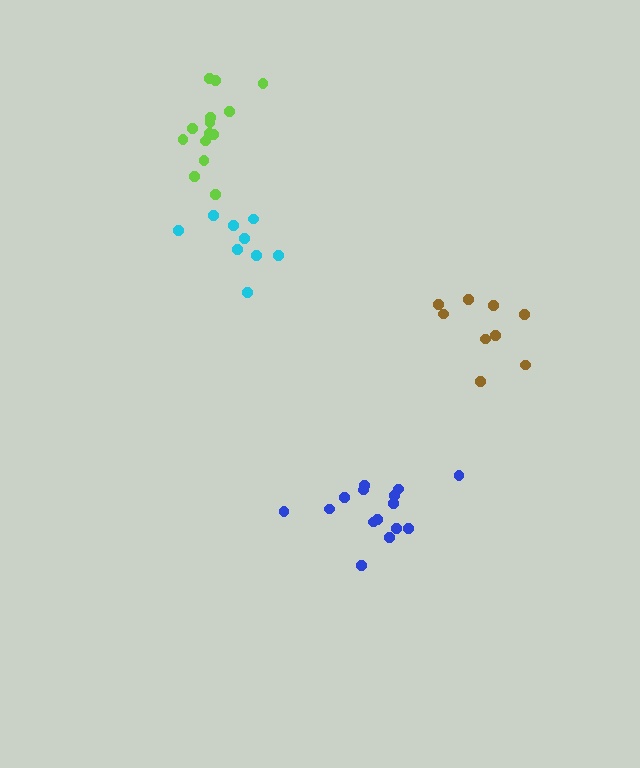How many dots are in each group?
Group 1: 9 dots, Group 2: 14 dots, Group 3: 15 dots, Group 4: 9 dots (47 total).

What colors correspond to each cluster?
The clusters are colored: brown, lime, blue, cyan.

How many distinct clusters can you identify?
There are 4 distinct clusters.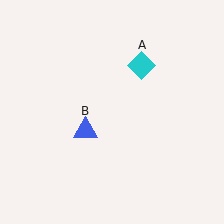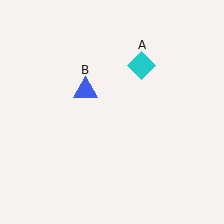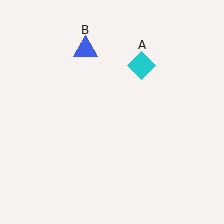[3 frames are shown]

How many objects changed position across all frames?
1 object changed position: blue triangle (object B).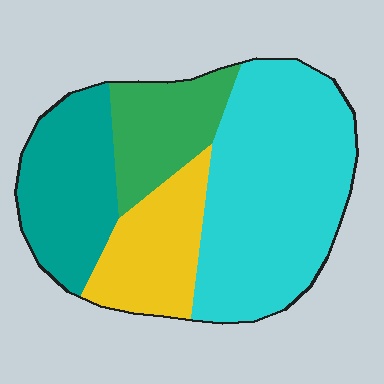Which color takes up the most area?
Cyan, at roughly 45%.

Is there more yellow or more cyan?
Cyan.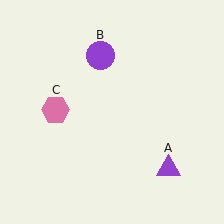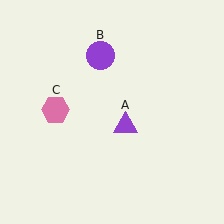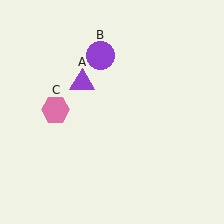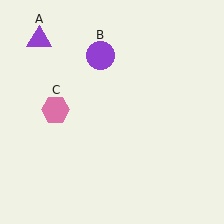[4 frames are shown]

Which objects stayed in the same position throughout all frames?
Purple circle (object B) and pink hexagon (object C) remained stationary.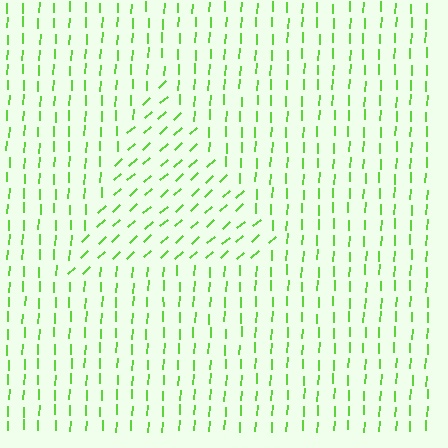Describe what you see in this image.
The image is filled with small lime line segments. A triangle region in the image has lines oriented differently from the surrounding lines, creating a visible texture boundary.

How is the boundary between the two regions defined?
The boundary is defined purely by a change in line orientation (approximately 45 degrees difference). All lines are the same color and thickness.